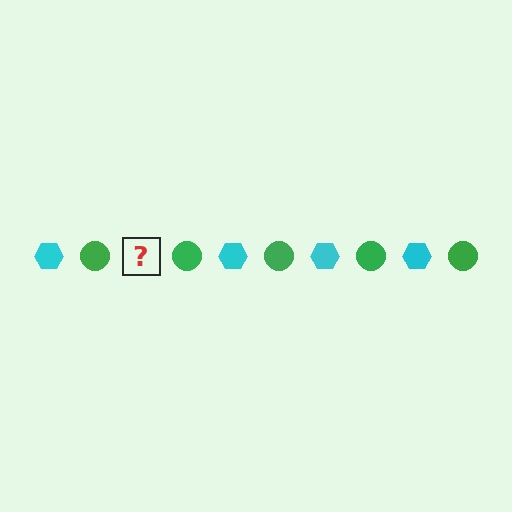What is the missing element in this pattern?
The missing element is a cyan hexagon.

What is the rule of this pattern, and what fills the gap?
The rule is that the pattern alternates between cyan hexagon and green circle. The gap should be filled with a cyan hexagon.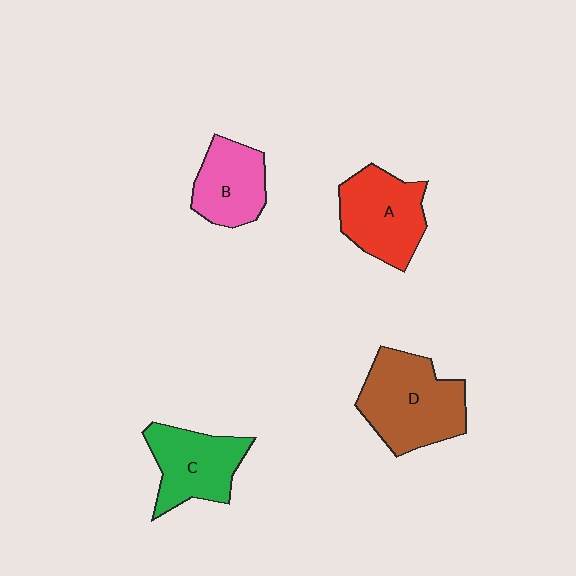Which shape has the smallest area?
Shape B (pink).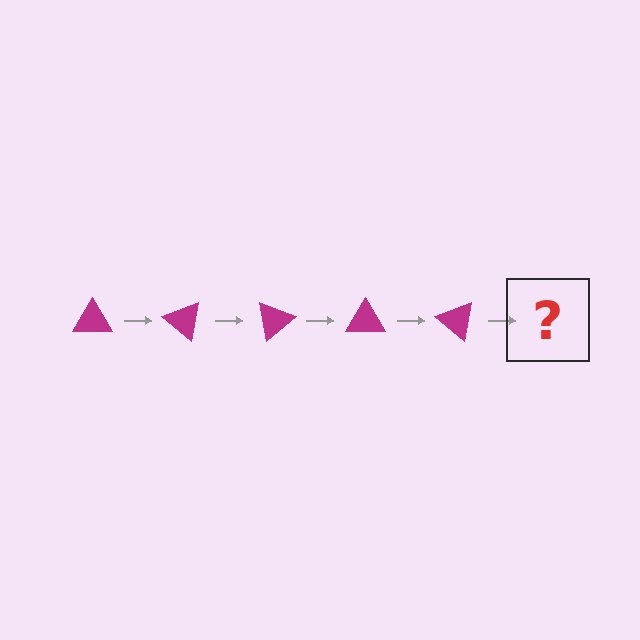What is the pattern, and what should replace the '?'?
The pattern is that the triangle rotates 40 degrees each step. The '?' should be a magenta triangle rotated 200 degrees.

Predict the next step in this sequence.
The next step is a magenta triangle rotated 200 degrees.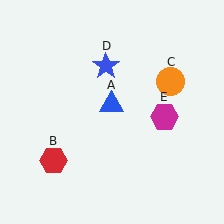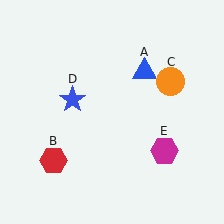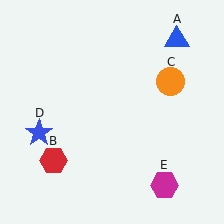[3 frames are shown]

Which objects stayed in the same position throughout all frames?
Red hexagon (object B) and orange circle (object C) remained stationary.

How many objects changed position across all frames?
3 objects changed position: blue triangle (object A), blue star (object D), magenta hexagon (object E).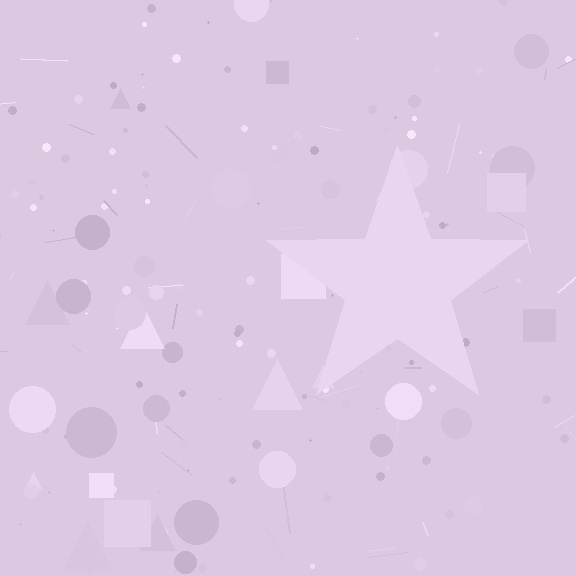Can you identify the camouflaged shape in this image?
The camouflaged shape is a star.